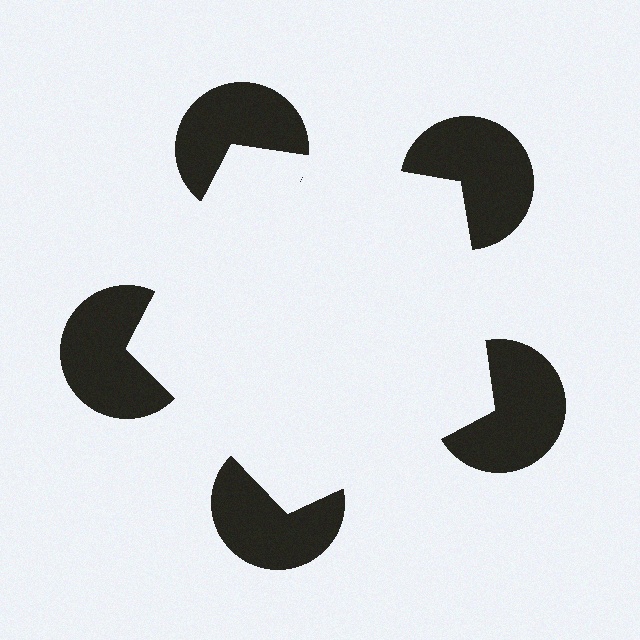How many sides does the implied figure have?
5 sides.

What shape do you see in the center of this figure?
An illusory pentagon — its edges are inferred from the aligned wedge cuts in the pac-man discs, not physically drawn.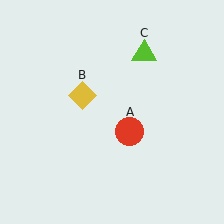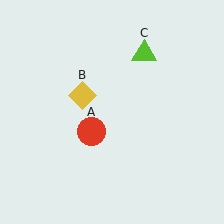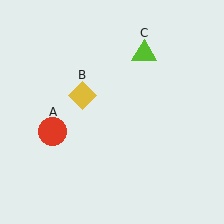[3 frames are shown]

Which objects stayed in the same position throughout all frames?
Yellow diamond (object B) and lime triangle (object C) remained stationary.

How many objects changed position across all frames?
1 object changed position: red circle (object A).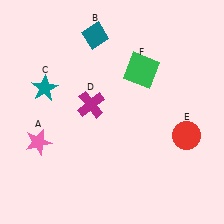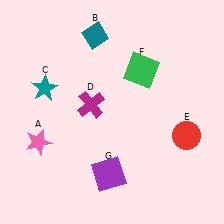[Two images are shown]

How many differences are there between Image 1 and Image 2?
There is 1 difference between the two images.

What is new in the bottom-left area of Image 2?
A purple square (G) was added in the bottom-left area of Image 2.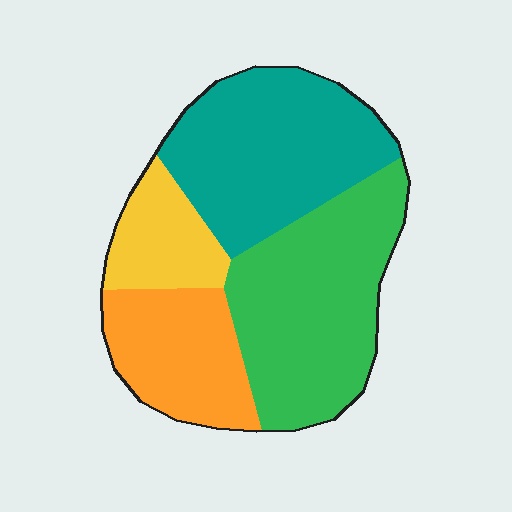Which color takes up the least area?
Yellow, at roughly 10%.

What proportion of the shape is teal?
Teal takes up about one third (1/3) of the shape.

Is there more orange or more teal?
Teal.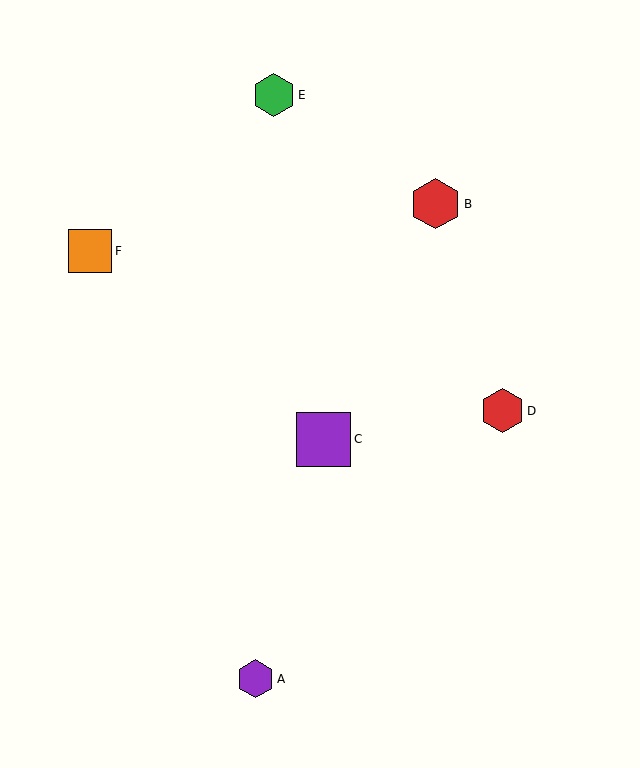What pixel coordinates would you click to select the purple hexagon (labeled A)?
Click at (256, 679) to select the purple hexagon A.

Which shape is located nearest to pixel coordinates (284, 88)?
The green hexagon (labeled E) at (274, 95) is nearest to that location.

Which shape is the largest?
The purple square (labeled C) is the largest.